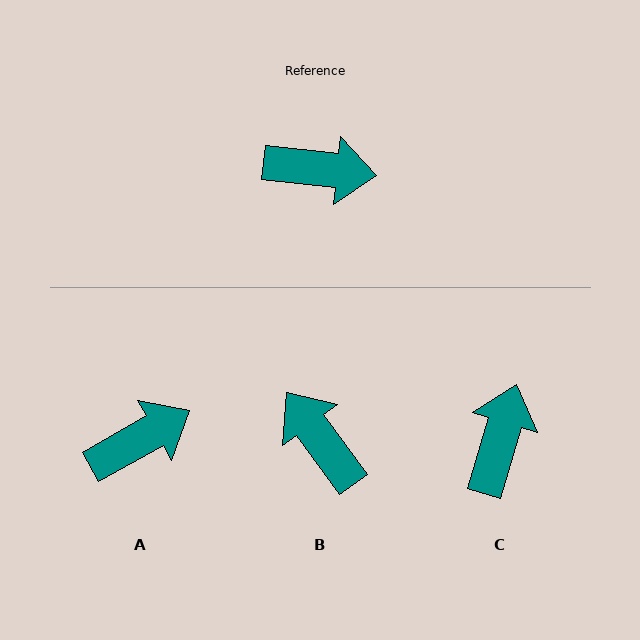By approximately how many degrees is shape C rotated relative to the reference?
Approximately 80 degrees counter-clockwise.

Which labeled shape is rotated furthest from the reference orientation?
B, about 133 degrees away.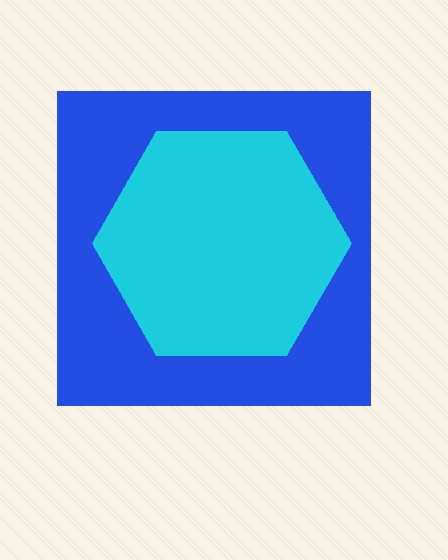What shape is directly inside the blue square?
The cyan hexagon.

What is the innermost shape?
The cyan hexagon.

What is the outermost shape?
The blue square.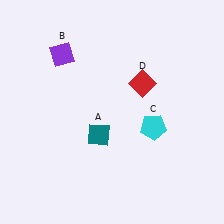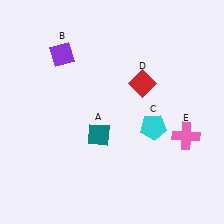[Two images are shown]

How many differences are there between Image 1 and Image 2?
There is 1 difference between the two images.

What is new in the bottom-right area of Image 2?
A pink cross (E) was added in the bottom-right area of Image 2.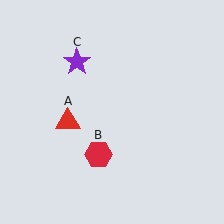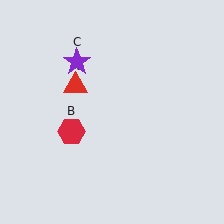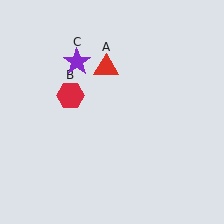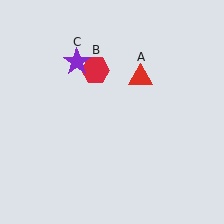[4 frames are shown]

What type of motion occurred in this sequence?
The red triangle (object A), red hexagon (object B) rotated clockwise around the center of the scene.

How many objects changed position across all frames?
2 objects changed position: red triangle (object A), red hexagon (object B).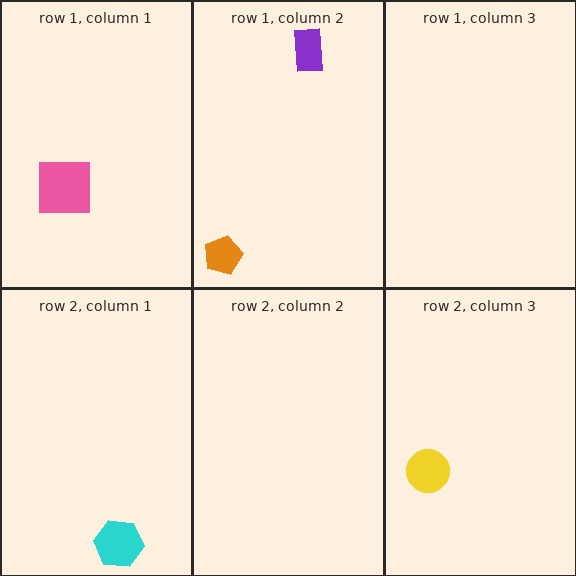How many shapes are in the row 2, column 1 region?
1.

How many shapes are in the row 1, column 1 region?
1.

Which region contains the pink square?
The row 1, column 1 region.